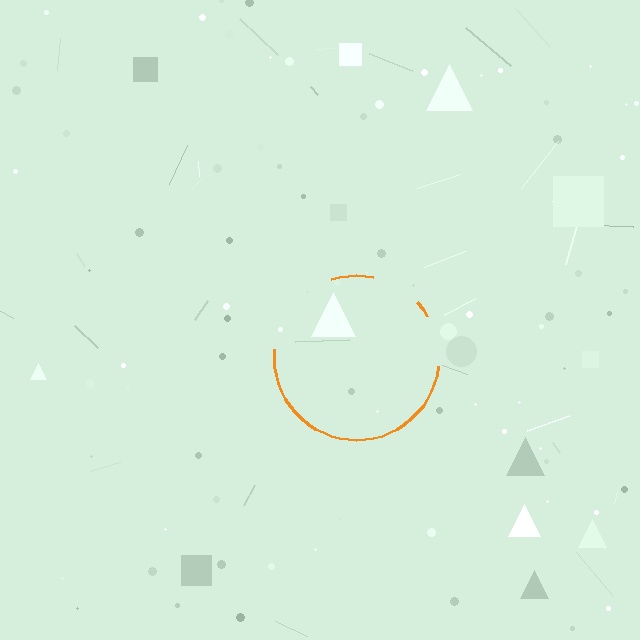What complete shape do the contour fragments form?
The contour fragments form a circle.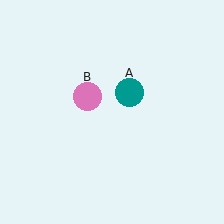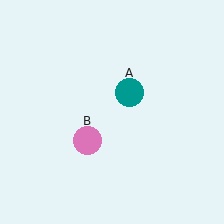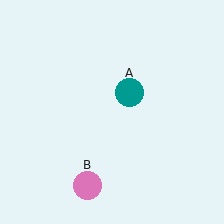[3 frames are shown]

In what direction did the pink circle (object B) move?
The pink circle (object B) moved down.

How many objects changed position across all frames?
1 object changed position: pink circle (object B).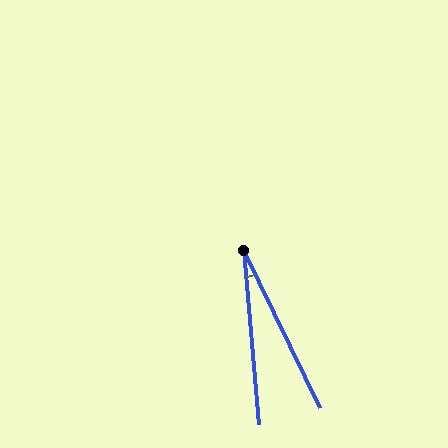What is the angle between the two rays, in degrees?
Approximately 21 degrees.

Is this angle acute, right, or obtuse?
It is acute.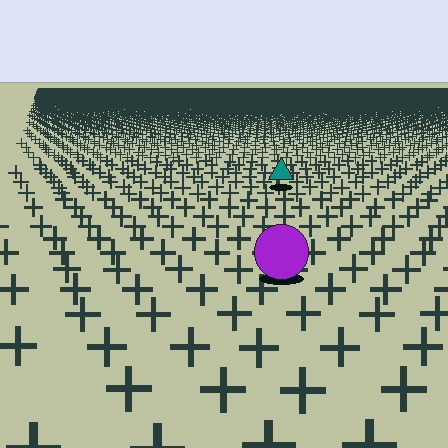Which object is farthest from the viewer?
The teal triangle is farthest from the viewer. It appears smaller and the ground texture around it is denser.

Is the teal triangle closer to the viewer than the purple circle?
No. The purple circle is closer — you can tell from the texture gradient: the ground texture is coarser near it.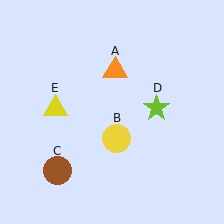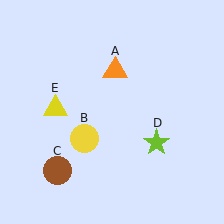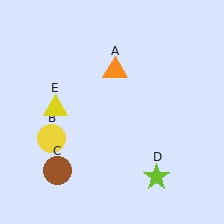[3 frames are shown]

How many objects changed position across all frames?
2 objects changed position: yellow circle (object B), lime star (object D).